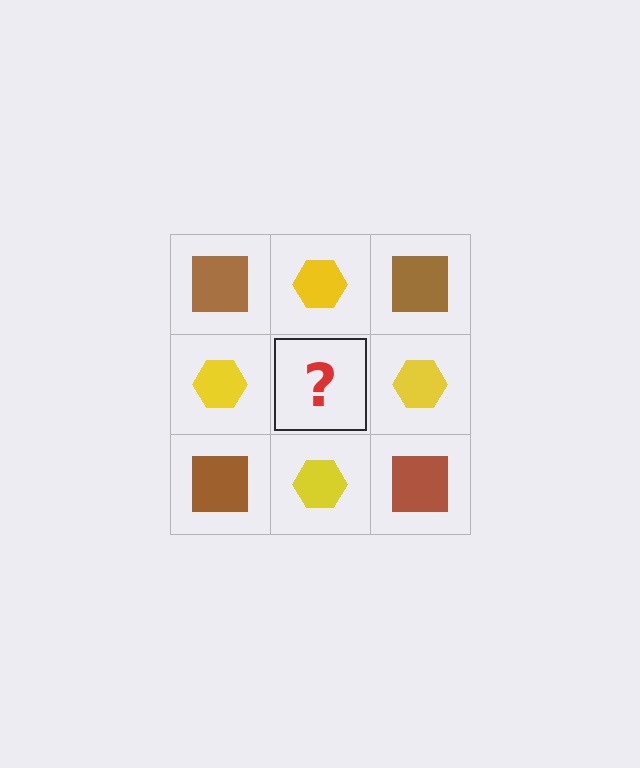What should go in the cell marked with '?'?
The missing cell should contain a brown square.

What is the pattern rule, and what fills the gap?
The rule is that it alternates brown square and yellow hexagon in a checkerboard pattern. The gap should be filled with a brown square.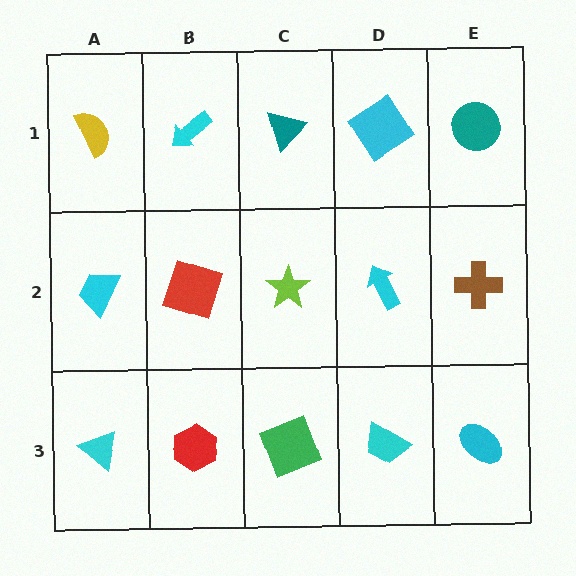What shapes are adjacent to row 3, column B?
A red square (row 2, column B), a cyan triangle (row 3, column A), a green square (row 3, column C).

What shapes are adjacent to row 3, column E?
A brown cross (row 2, column E), a cyan trapezoid (row 3, column D).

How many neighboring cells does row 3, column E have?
2.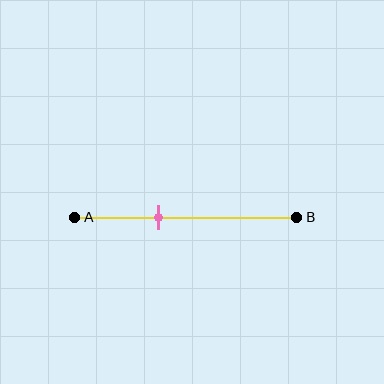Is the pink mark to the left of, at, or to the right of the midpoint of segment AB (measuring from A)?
The pink mark is to the left of the midpoint of segment AB.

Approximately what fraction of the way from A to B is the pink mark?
The pink mark is approximately 40% of the way from A to B.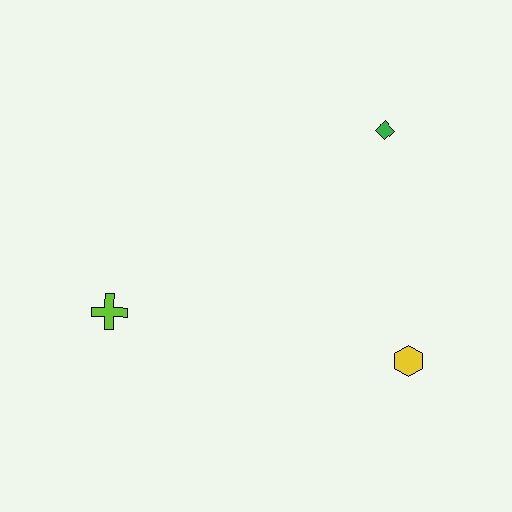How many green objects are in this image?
There is 1 green object.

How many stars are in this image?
There are no stars.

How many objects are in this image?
There are 3 objects.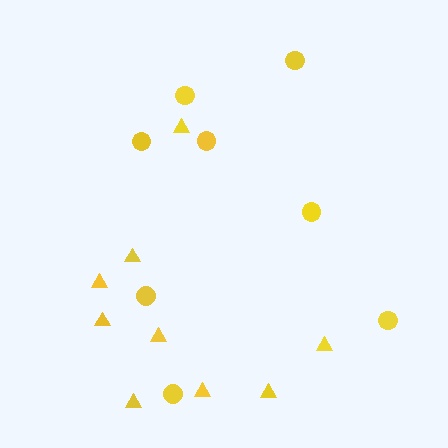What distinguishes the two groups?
There are 2 groups: one group of circles (8) and one group of triangles (9).